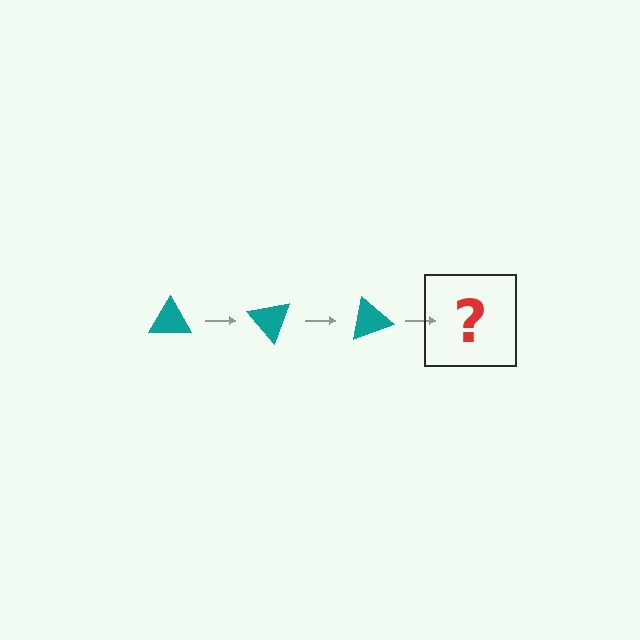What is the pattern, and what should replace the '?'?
The pattern is that the triangle rotates 50 degrees each step. The '?' should be a teal triangle rotated 150 degrees.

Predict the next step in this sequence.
The next step is a teal triangle rotated 150 degrees.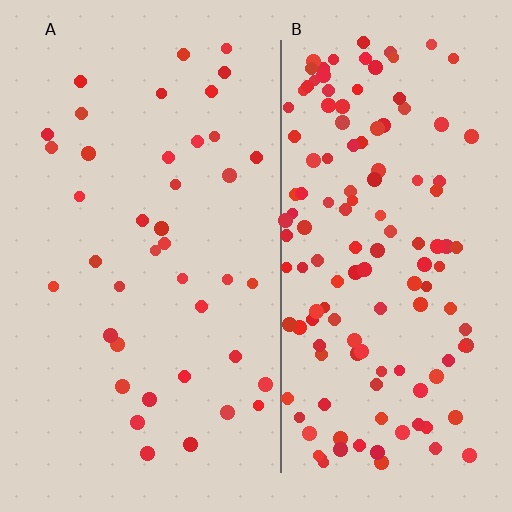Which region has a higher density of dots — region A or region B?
B (the right).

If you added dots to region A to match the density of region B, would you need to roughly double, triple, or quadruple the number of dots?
Approximately triple.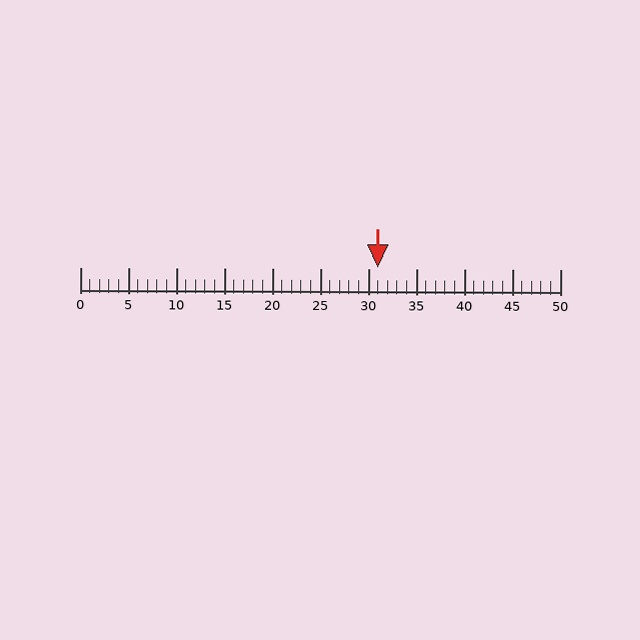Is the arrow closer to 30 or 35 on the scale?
The arrow is closer to 30.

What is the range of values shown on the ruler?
The ruler shows values from 0 to 50.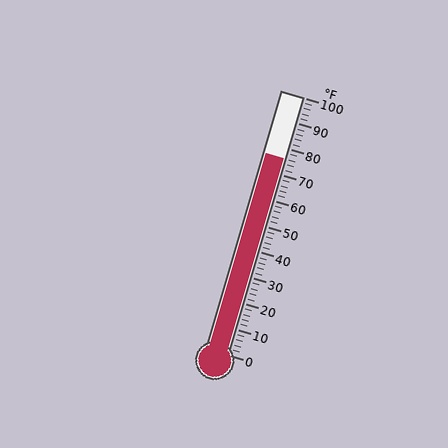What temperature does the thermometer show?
The thermometer shows approximately 76°F.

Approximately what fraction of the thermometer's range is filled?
The thermometer is filled to approximately 75% of its range.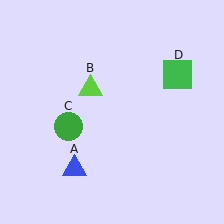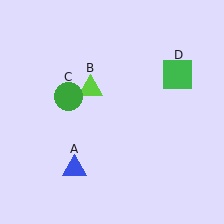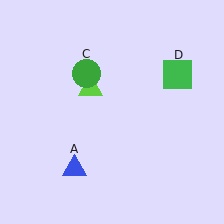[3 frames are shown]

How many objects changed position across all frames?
1 object changed position: green circle (object C).